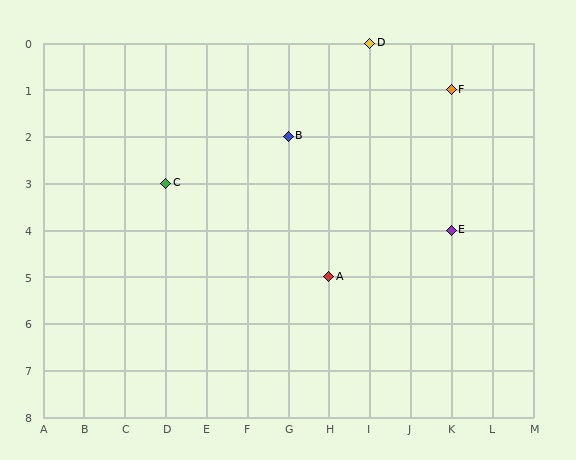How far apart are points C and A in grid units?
Points C and A are 4 columns and 2 rows apart (about 4.5 grid units diagonally).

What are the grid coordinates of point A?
Point A is at grid coordinates (H, 5).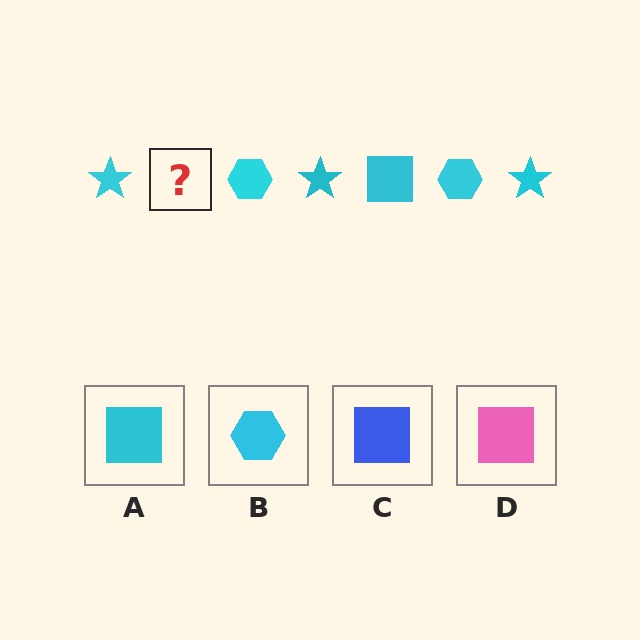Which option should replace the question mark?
Option A.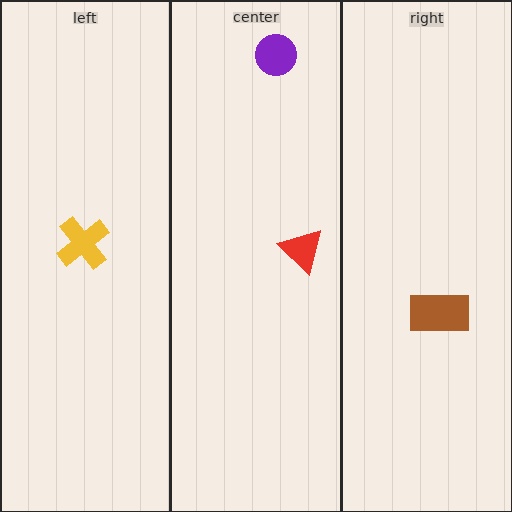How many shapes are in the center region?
2.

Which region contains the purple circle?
The center region.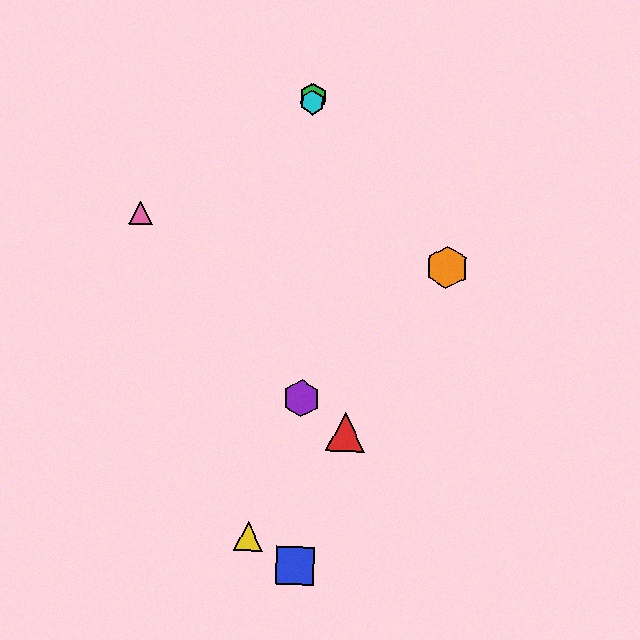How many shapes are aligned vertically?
4 shapes (the blue square, the green hexagon, the purple hexagon, the cyan hexagon) are aligned vertically.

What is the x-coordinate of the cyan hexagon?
The cyan hexagon is at x≈313.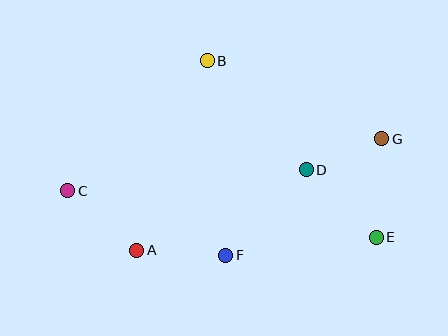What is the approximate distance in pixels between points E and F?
The distance between E and F is approximately 151 pixels.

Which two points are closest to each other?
Points D and G are closest to each other.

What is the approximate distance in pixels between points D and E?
The distance between D and E is approximately 97 pixels.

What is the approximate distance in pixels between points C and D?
The distance between C and D is approximately 239 pixels.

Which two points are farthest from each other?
Points C and G are farthest from each other.